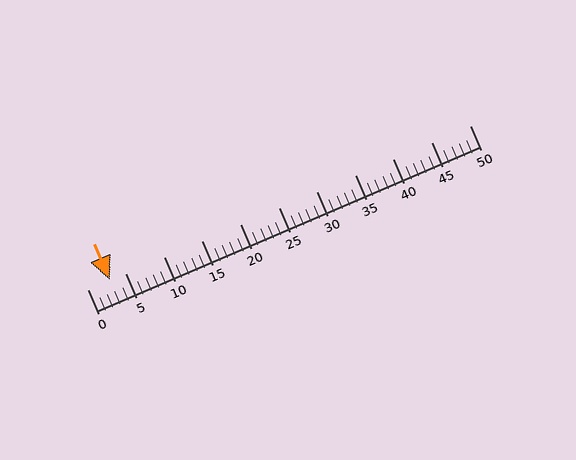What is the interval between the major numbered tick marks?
The major tick marks are spaced 5 units apart.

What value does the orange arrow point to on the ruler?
The orange arrow points to approximately 3.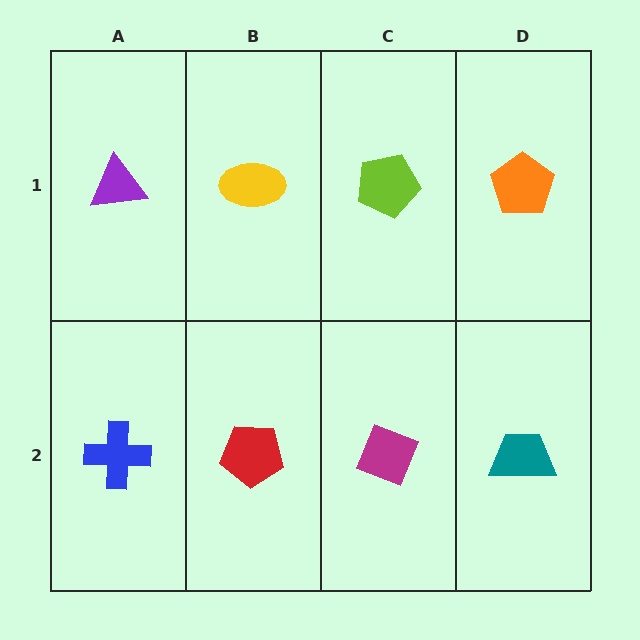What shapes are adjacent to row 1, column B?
A red pentagon (row 2, column B), a purple triangle (row 1, column A), a lime pentagon (row 1, column C).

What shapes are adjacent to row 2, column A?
A purple triangle (row 1, column A), a red pentagon (row 2, column B).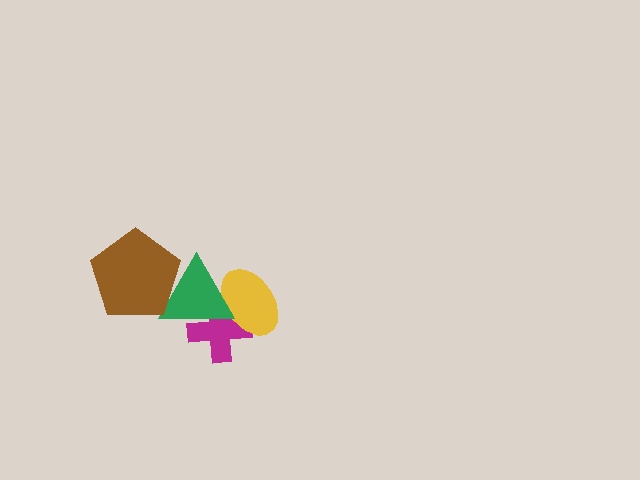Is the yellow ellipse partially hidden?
Yes, it is partially covered by another shape.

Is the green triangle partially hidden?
Yes, it is partially covered by another shape.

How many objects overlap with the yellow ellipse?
2 objects overlap with the yellow ellipse.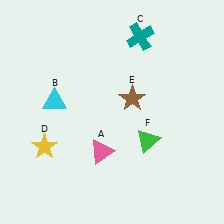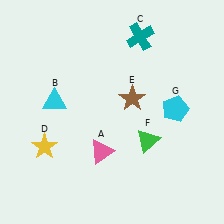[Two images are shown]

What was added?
A cyan pentagon (G) was added in Image 2.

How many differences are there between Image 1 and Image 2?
There is 1 difference between the two images.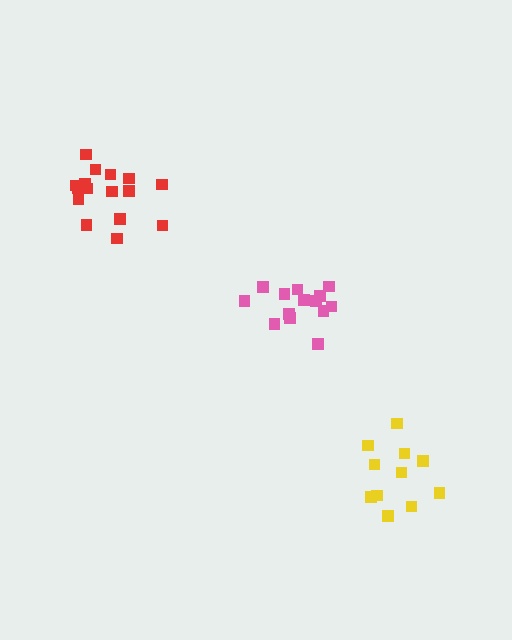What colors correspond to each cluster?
The clusters are colored: yellow, red, pink.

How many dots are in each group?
Group 1: 11 dots, Group 2: 16 dots, Group 3: 14 dots (41 total).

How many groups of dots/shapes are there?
There are 3 groups.